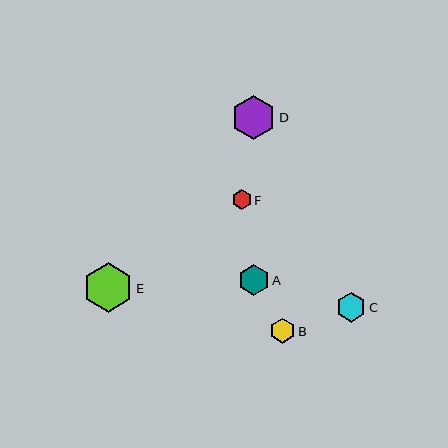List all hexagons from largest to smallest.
From largest to smallest: E, D, A, C, B, F.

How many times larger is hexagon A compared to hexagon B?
Hexagon A is approximately 1.2 times the size of hexagon B.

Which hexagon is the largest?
Hexagon E is the largest with a size of approximately 50 pixels.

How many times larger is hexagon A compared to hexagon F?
Hexagon A is approximately 1.6 times the size of hexagon F.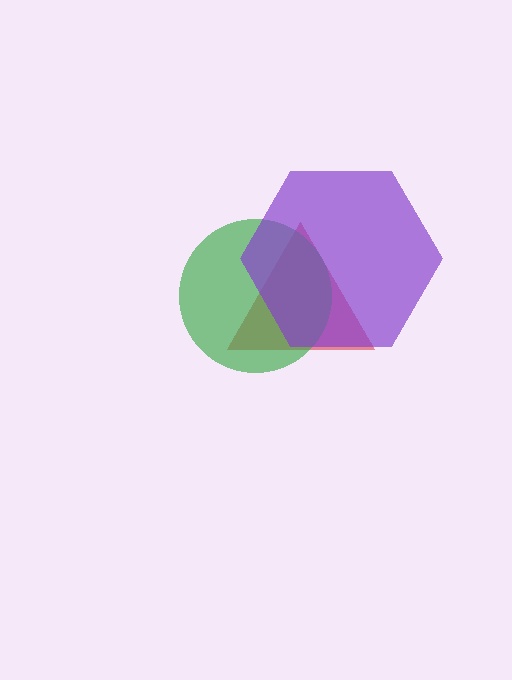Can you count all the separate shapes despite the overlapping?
Yes, there are 3 separate shapes.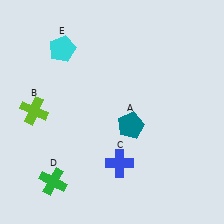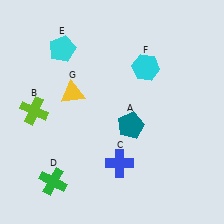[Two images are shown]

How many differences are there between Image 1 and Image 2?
There are 2 differences between the two images.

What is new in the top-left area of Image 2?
A yellow triangle (G) was added in the top-left area of Image 2.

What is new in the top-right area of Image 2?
A cyan hexagon (F) was added in the top-right area of Image 2.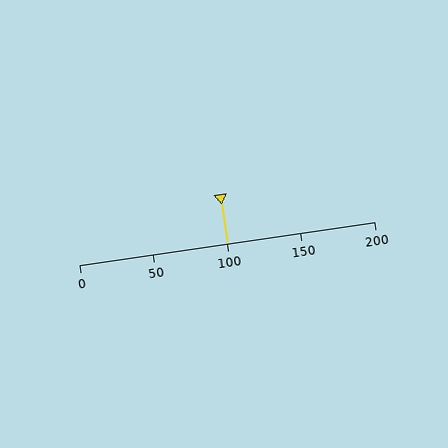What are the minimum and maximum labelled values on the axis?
The axis runs from 0 to 200.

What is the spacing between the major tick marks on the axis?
The major ticks are spaced 50 apart.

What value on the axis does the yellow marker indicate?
The marker indicates approximately 100.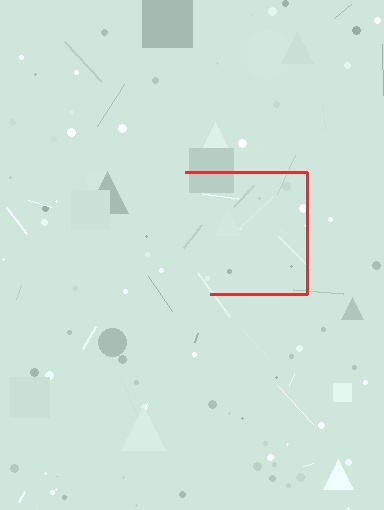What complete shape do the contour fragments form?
The contour fragments form a square.